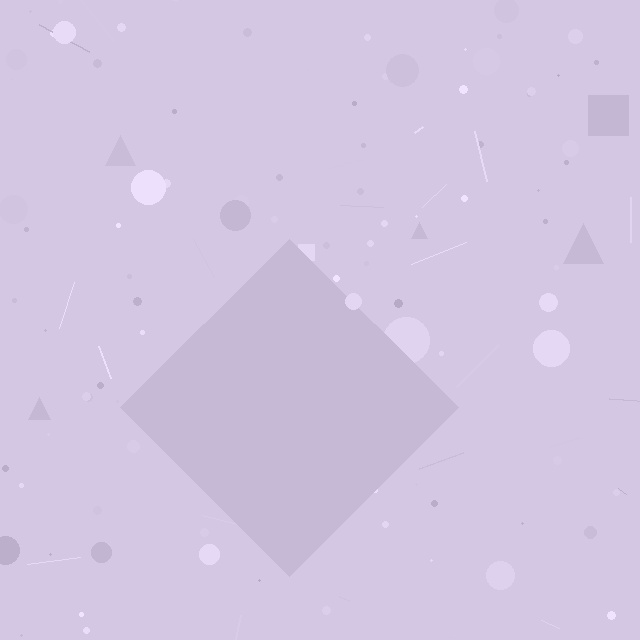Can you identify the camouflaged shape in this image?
The camouflaged shape is a diamond.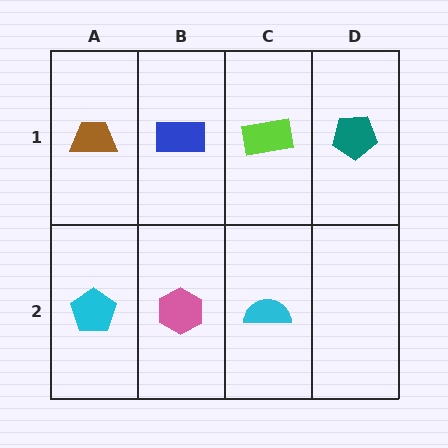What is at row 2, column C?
A cyan semicircle.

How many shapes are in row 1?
4 shapes.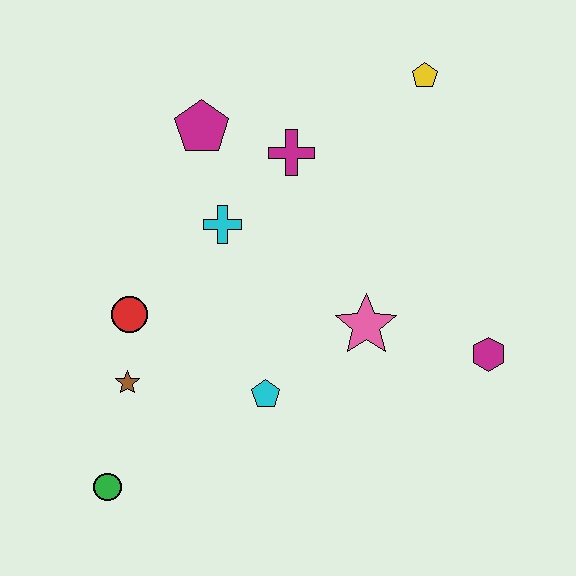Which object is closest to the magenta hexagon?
The pink star is closest to the magenta hexagon.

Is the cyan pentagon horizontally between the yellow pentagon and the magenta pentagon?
Yes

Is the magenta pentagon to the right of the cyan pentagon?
No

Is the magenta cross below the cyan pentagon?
No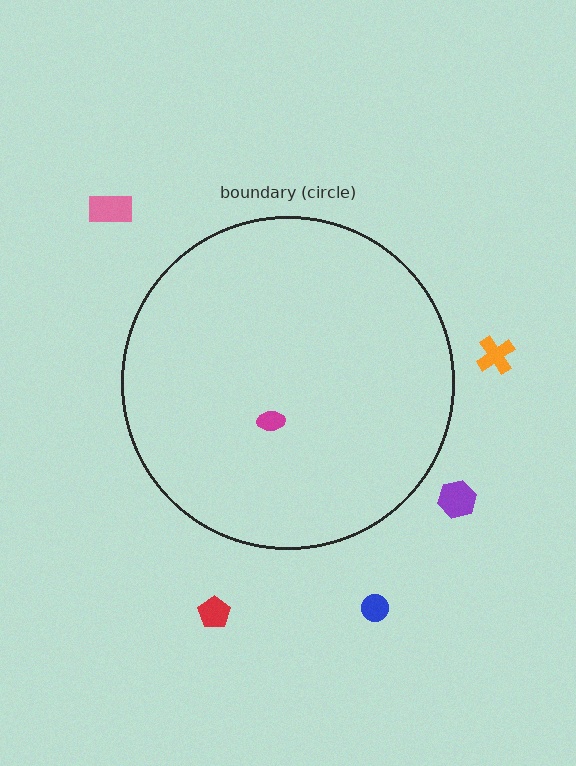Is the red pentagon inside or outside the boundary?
Outside.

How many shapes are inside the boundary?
1 inside, 5 outside.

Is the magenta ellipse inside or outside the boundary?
Inside.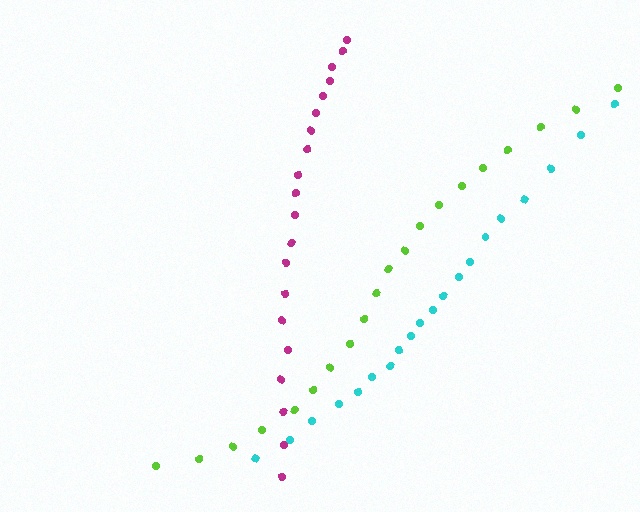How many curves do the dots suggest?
There are 3 distinct paths.